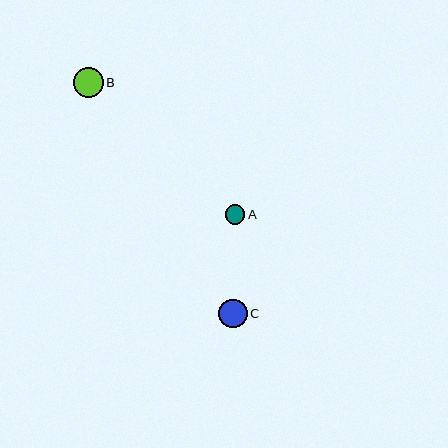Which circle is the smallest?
Circle A is the smallest with a size of approximately 19 pixels.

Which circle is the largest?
Circle B is the largest with a size of approximately 30 pixels.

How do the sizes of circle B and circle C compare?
Circle B and circle C are approximately the same size.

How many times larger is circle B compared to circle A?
Circle B is approximately 1.6 times the size of circle A.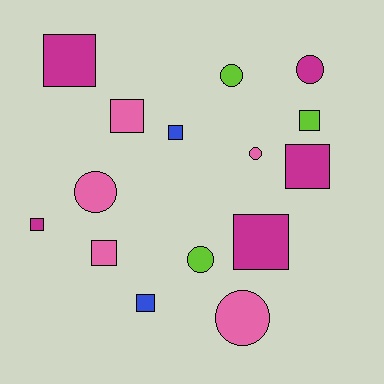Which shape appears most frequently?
Square, with 9 objects.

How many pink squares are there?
There are 2 pink squares.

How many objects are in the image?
There are 15 objects.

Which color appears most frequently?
Magenta, with 5 objects.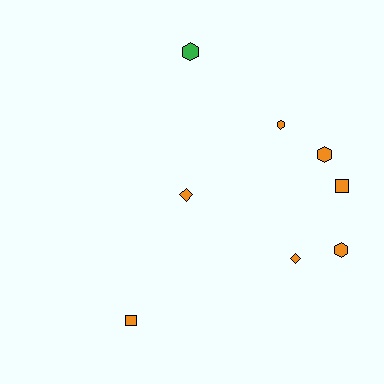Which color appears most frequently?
Orange, with 7 objects.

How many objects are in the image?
There are 8 objects.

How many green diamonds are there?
There are no green diamonds.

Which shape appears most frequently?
Hexagon, with 4 objects.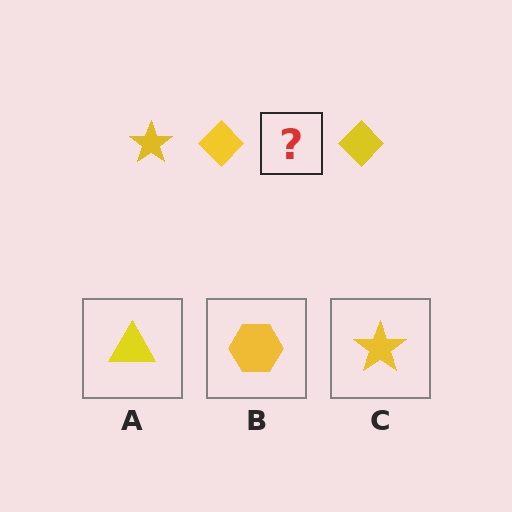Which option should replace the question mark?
Option C.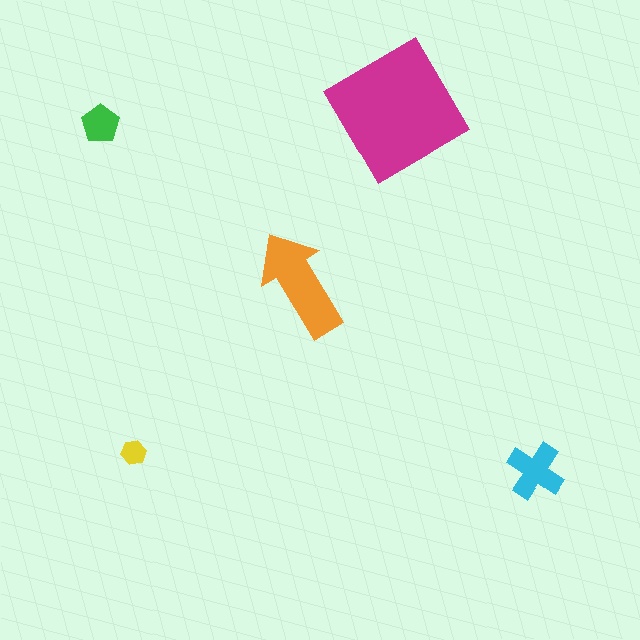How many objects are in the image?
There are 5 objects in the image.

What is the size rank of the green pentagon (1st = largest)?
4th.